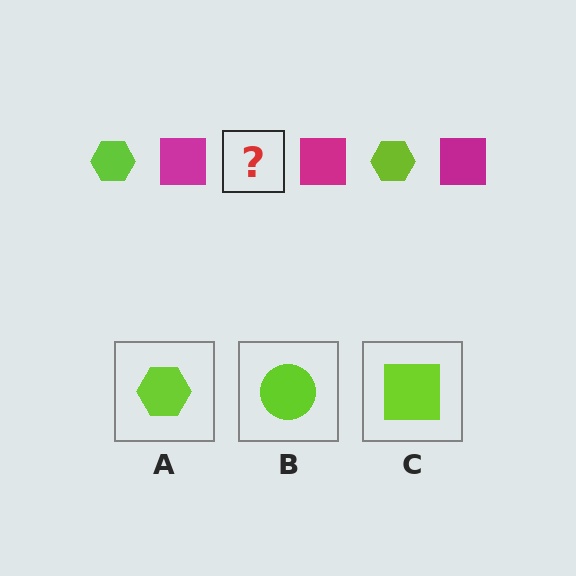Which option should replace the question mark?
Option A.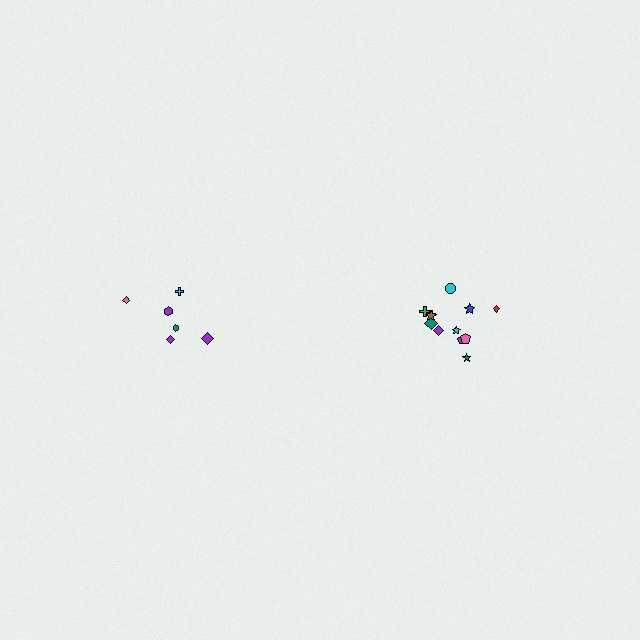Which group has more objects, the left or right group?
The right group.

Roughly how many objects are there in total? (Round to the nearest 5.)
Roughly 20 objects in total.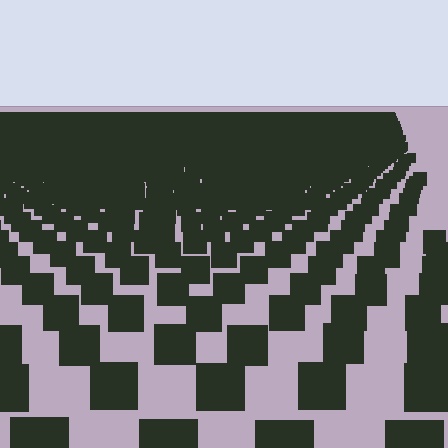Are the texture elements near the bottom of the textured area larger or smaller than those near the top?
Larger. Near the bottom, elements are closer to the viewer and appear at a bigger on-screen size.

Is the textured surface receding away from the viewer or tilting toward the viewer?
The surface is receding away from the viewer. Texture elements get smaller and denser toward the top.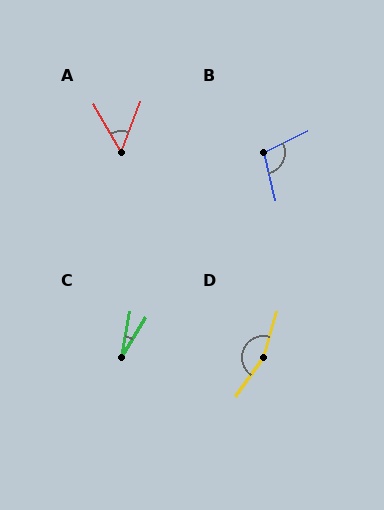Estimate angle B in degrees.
Approximately 103 degrees.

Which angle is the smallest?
C, at approximately 21 degrees.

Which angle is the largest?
D, at approximately 162 degrees.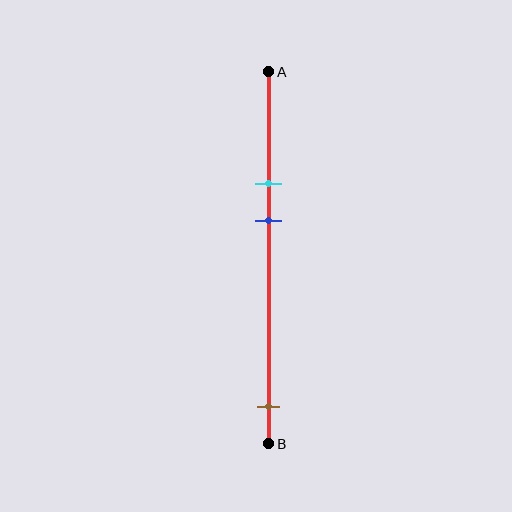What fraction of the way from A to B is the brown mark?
The brown mark is approximately 90% (0.9) of the way from A to B.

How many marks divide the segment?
There are 3 marks dividing the segment.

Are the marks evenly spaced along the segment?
No, the marks are not evenly spaced.